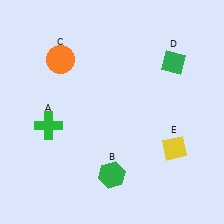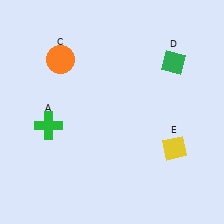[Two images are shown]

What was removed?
The green hexagon (B) was removed in Image 2.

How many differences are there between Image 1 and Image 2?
There is 1 difference between the two images.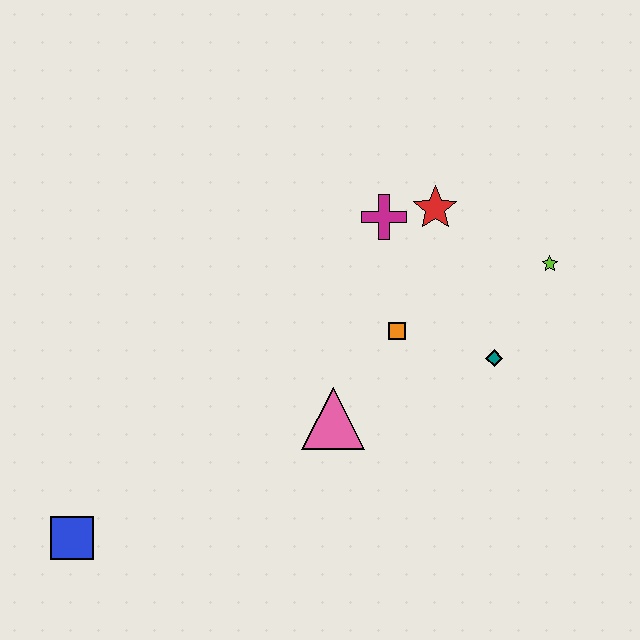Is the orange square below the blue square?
No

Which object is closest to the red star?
The magenta cross is closest to the red star.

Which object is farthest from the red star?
The blue square is farthest from the red star.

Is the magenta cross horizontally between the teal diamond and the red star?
No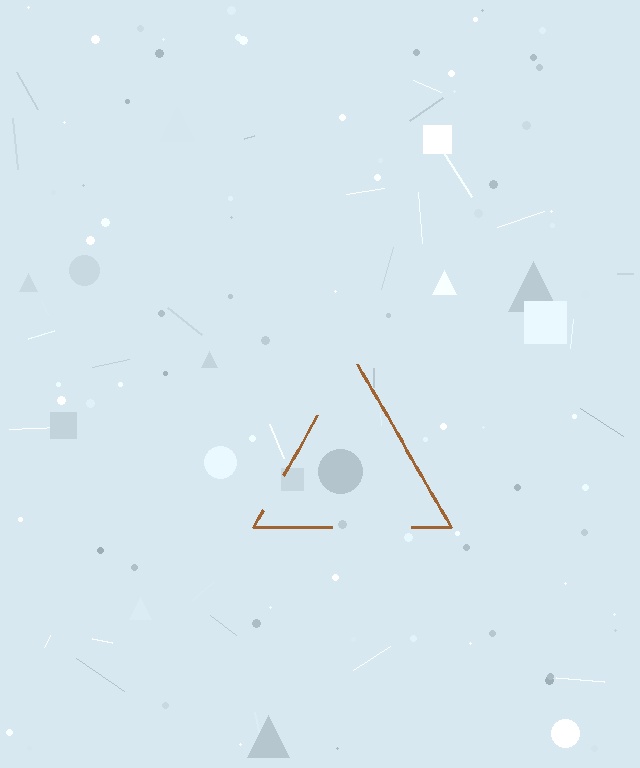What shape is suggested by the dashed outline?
The dashed outline suggests a triangle.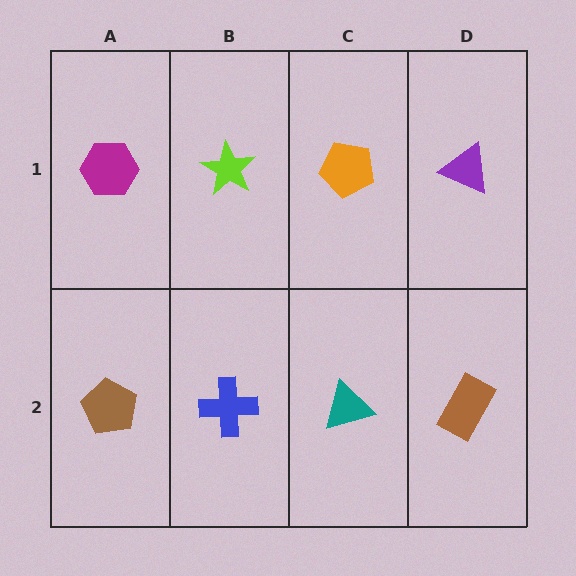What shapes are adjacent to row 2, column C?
An orange pentagon (row 1, column C), a blue cross (row 2, column B), a brown rectangle (row 2, column D).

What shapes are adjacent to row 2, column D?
A purple triangle (row 1, column D), a teal triangle (row 2, column C).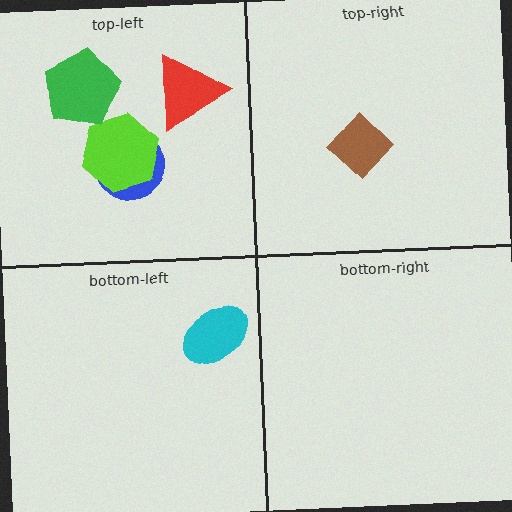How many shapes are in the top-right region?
1.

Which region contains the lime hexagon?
The top-left region.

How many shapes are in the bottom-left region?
1.